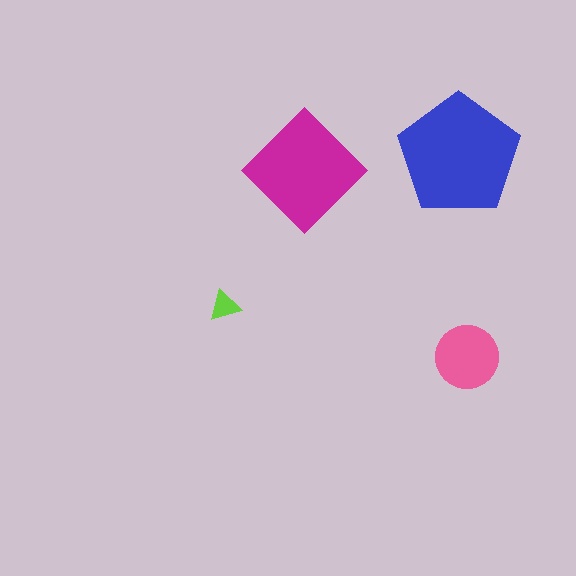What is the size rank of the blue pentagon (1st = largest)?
1st.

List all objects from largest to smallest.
The blue pentagon, the magenta diamond, the pink circle, the lime triangle.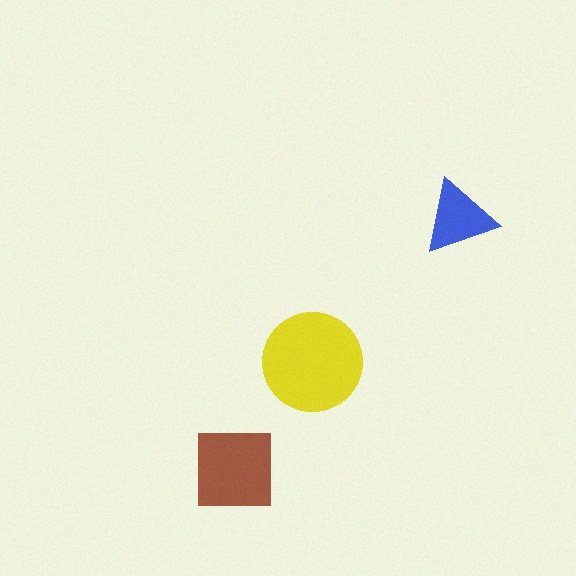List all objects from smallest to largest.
The blue triangle, the brown square, the yellow circle.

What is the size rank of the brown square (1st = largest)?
2nd.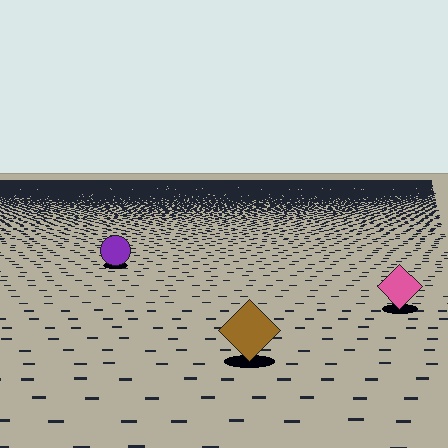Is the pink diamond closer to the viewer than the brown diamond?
No. The brown diamond is closer — you can tell from the texture gradient: the ground texture is coarser near it.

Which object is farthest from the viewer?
The purple circle is farthest from the viewer. It appears smaller and the ground texture around it is denser.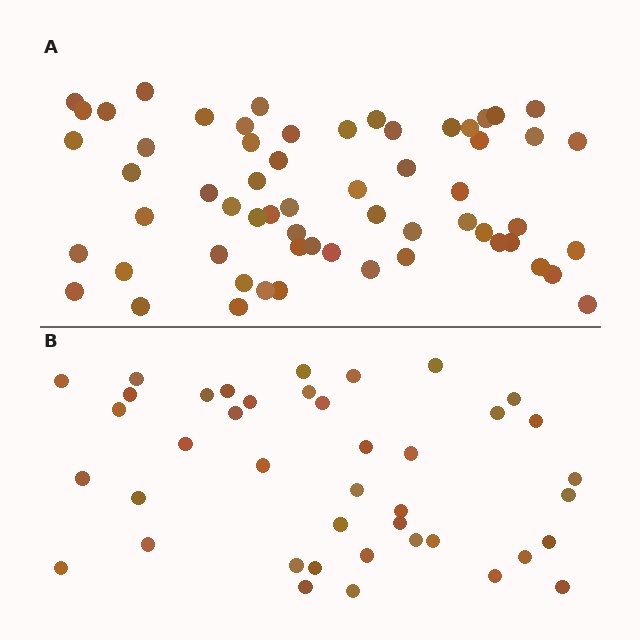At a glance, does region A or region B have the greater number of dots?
Region A (the top region) has more dots.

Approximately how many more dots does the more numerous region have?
Region A has approximately 20 more dots than region B.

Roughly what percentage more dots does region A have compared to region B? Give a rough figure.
About 45% more.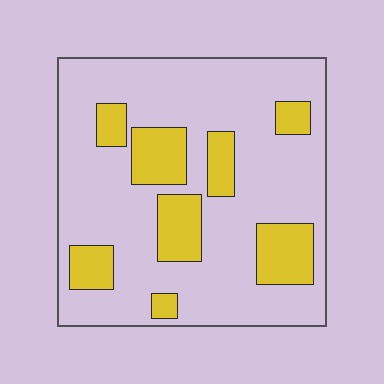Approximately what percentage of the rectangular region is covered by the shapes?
Approximately 25%.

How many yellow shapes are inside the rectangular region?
8.